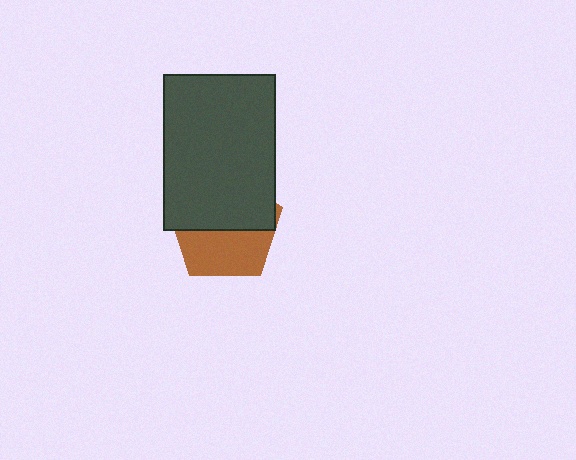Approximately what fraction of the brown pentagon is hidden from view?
Roughly 56% of the brown pentagon is hidden behind the dark gray rectangle.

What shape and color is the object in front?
The object in front is a dark gray rectangle.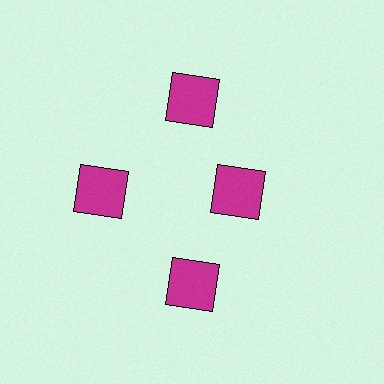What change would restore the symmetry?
The symmetry would be restored by moving it outward, back onto the ring so that all 4 squares sit at equal angles and equal distance from the center.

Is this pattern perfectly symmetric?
No. The 4 magenta squares are arranged in a ring, but one element near the 3 o'clock position is pulled inward toward the center, breaking the 4-fold rotational symmetry.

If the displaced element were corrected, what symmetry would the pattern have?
It would have 4-fold rotational symmetry — the pattern would map onto itself every 90 degrees.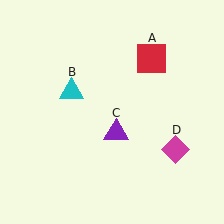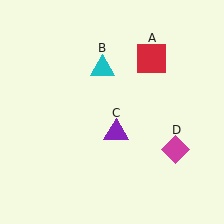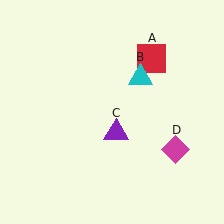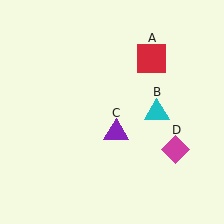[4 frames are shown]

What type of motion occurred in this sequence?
The cyan triangle (object B) rotated clockwise around the center of the scene.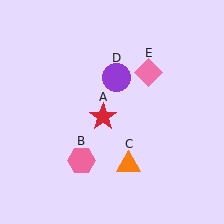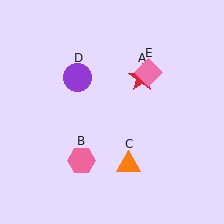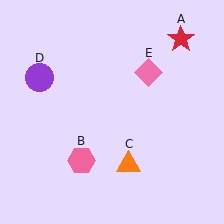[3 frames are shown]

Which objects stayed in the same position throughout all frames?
Pink hexagon (object B) and orange triangle (object C) and pink diamond (object E) remained stationary.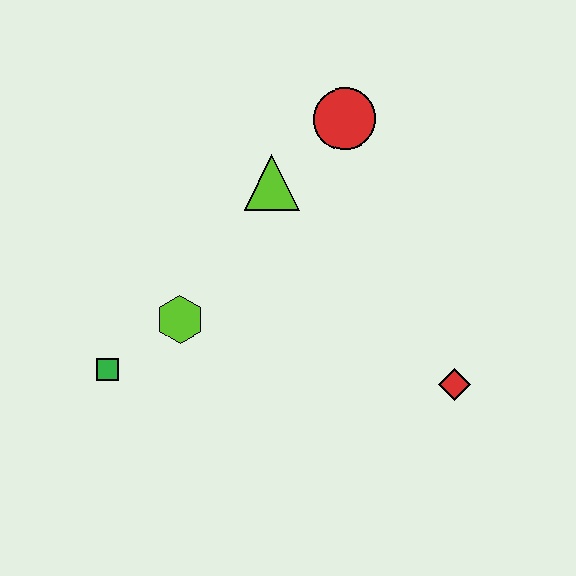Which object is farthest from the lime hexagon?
The red diamond is farthest from the lime hexagon.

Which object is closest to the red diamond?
The lime triangle is closest to the red diamond.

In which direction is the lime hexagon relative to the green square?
The lime hexagon is to the right of the green square.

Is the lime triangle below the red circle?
Yes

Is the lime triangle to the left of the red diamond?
Yes